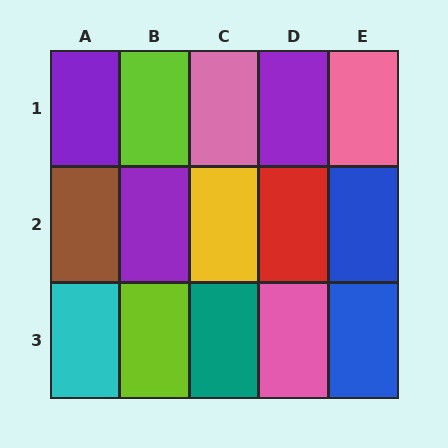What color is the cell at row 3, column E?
Blue.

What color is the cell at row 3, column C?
Teal.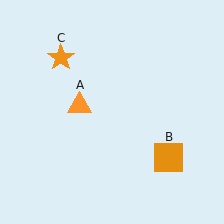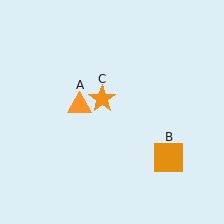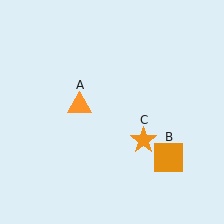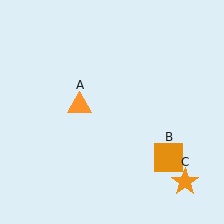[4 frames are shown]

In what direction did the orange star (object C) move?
The orange star (object C) moved down and to the right.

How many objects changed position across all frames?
1 object changed position: orange star (object C).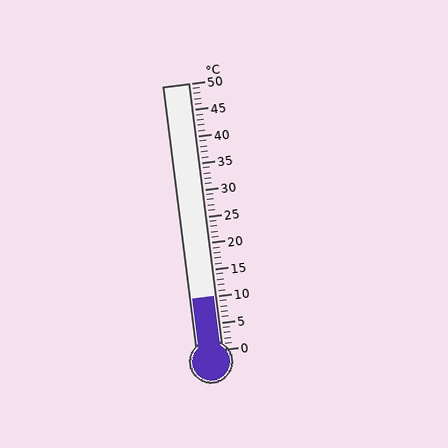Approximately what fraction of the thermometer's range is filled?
The thermometer is filled to approximately 20% of its range.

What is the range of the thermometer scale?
The thermometer scale ranges from 0°C to 50°C.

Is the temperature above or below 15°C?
The temperature is below 15°C.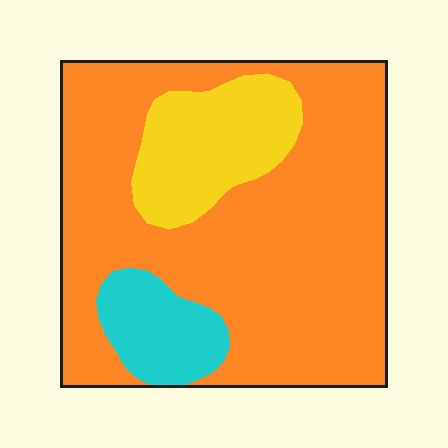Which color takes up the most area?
Orange, at roughly 75%.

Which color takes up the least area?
Cyan, at roughly 10%.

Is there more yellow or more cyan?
Yellow.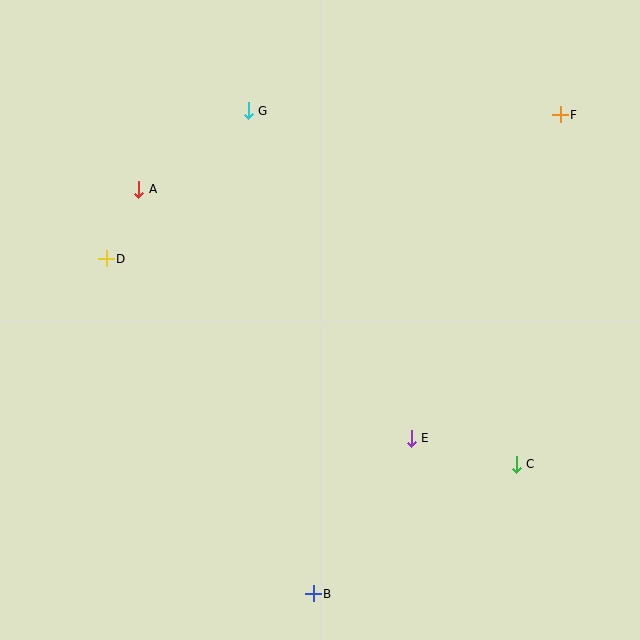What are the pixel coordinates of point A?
Point A is at (139, 189).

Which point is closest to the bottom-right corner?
Point C is closest to the bottom-right corner.